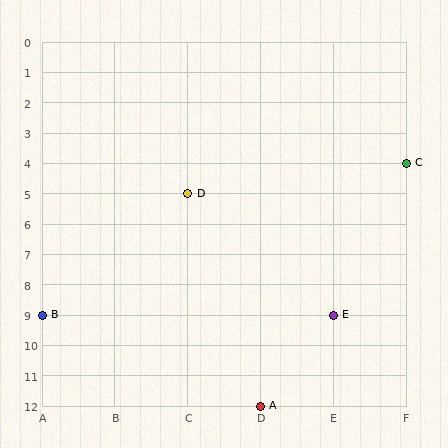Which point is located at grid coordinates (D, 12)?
Point A is at (D, 12).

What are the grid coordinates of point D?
Point D is at grid coordinates (C, 5).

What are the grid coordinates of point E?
Point E is at grid coordinates (E, 9).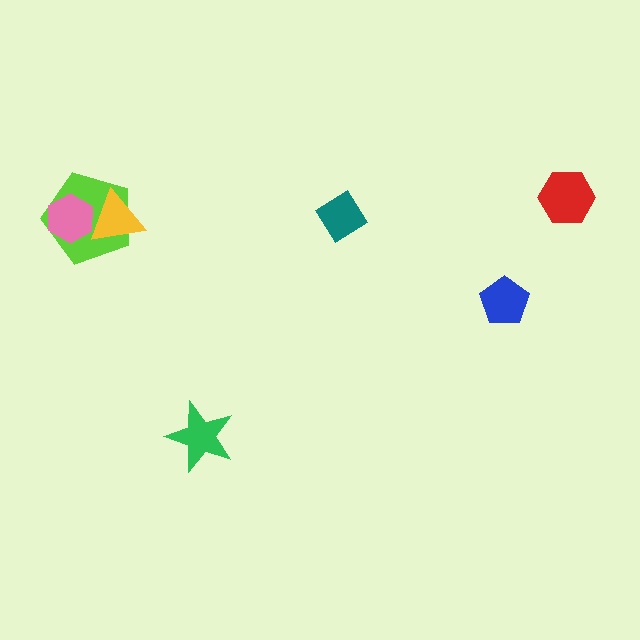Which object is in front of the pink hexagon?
The yellow triangle is in front of the pink hexagon.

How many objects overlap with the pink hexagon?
2 objects overlap with the pink hexagon.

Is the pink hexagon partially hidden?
Yes, it is partially covered by another shape.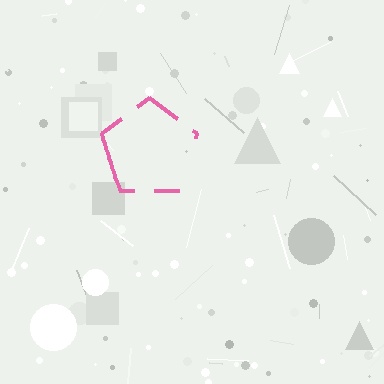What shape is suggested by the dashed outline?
The dashed outline suggests a pentagon.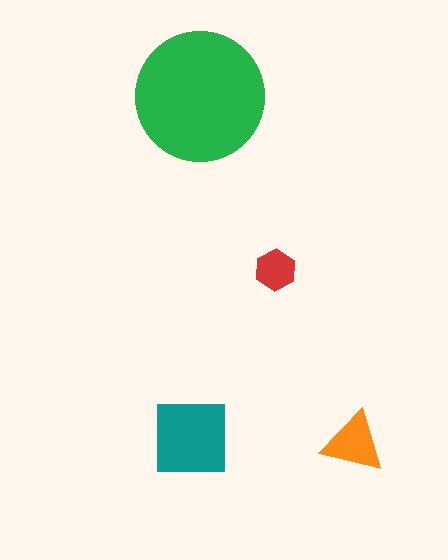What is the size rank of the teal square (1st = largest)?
2nd.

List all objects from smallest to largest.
The red hexagon, the orange triangle, the teal square, the green circle.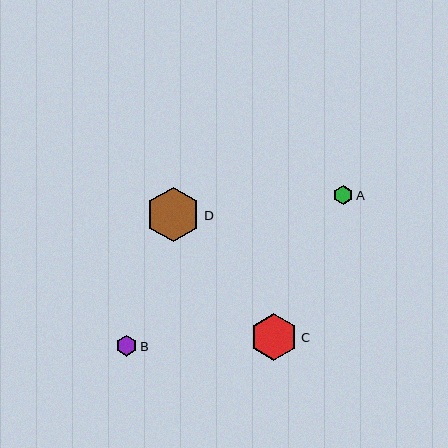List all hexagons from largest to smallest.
From largest to smallest: D, C, B, A.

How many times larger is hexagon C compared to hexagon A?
Hexagon C is approximately 2.5 times the size of hexagon A.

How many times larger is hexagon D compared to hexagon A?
Hexagon D is approximately 2.8 times the size of hexagon A.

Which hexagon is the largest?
Hexagon D is the largest with a size of approximately 55 pixels.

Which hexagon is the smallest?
Hexagon A is the smallest with a size of approximately 19 pixels.